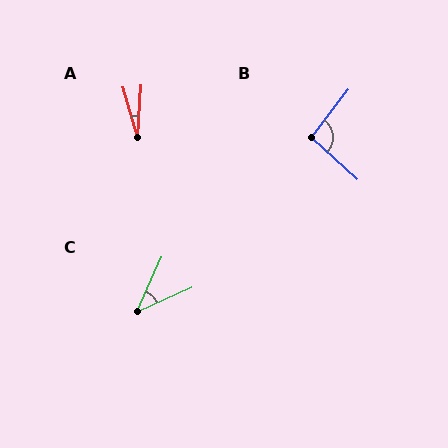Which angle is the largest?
B, at approximately 95 degrees.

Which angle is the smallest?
A, at approximately 20 degrees.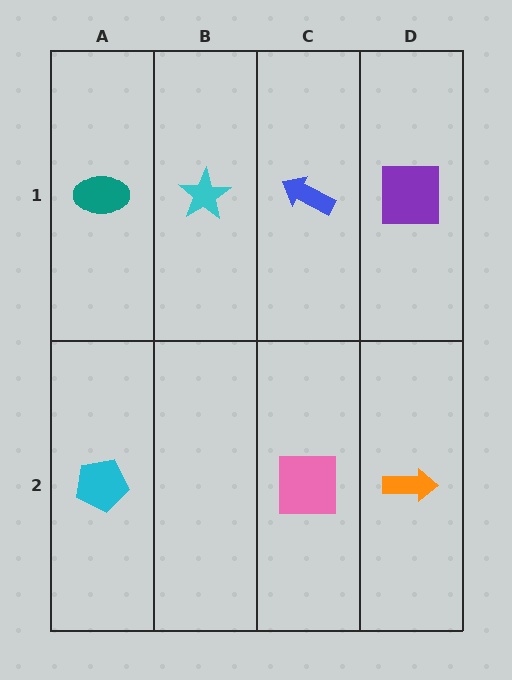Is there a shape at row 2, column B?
No, that cell is empty.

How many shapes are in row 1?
4 shapes.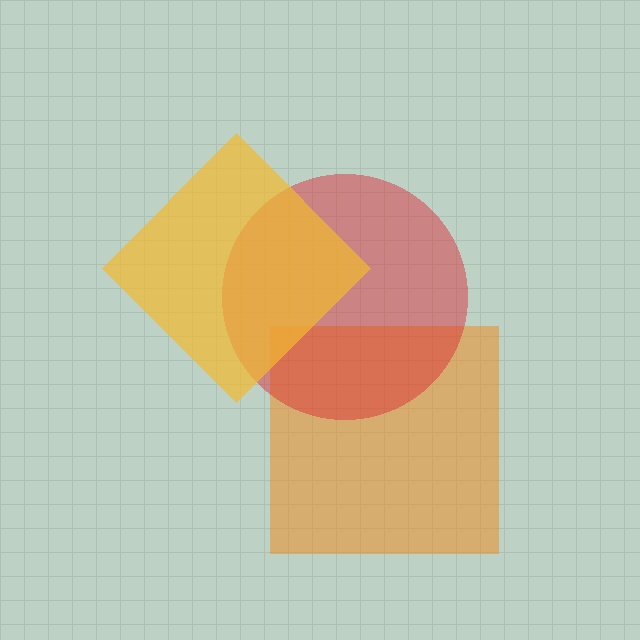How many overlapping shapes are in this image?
There are 3 overlapping shapes in the image.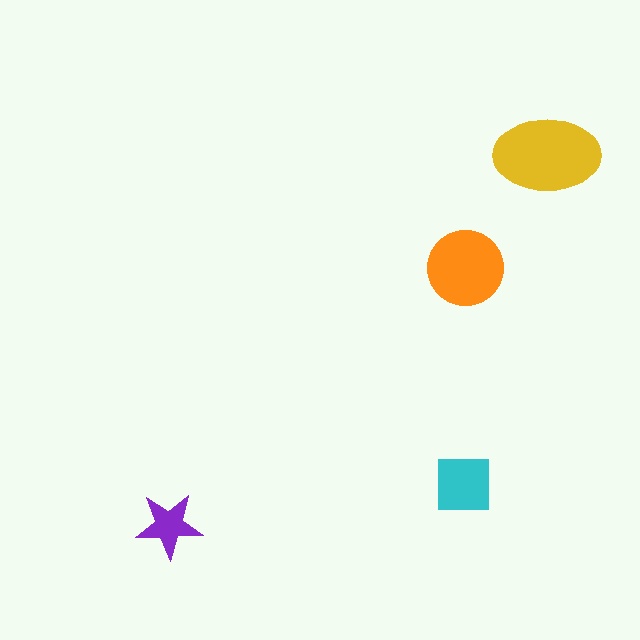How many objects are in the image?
There are 4 objects in the image.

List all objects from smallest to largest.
The purple star, the cyan square, the orange circle, the yellow ellipse.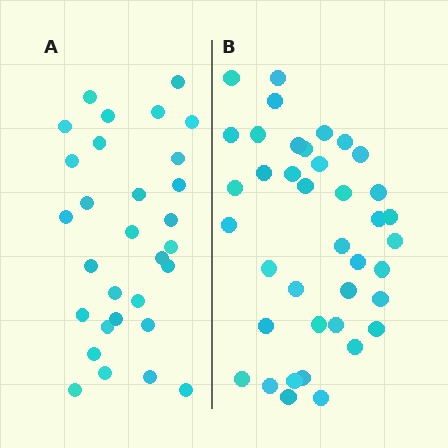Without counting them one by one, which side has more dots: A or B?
Region B (the right region) has more dots.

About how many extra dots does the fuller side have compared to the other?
Region B has roughly 8 or so more dots than region A.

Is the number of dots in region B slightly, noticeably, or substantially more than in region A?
Region B has noticeably more, but not dramatically so. The ratio is roughly 1.3 to 1.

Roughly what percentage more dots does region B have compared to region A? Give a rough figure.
About 30% more.